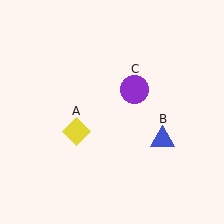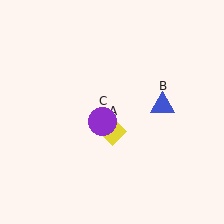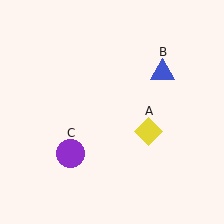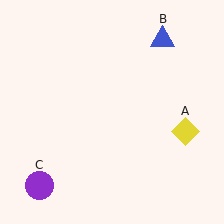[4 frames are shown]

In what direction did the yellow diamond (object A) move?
The yellow diamond (object A) moved right.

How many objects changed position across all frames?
3 objects changed position: yellow diamond (object A), blue triangle (object B), purple circle (object C).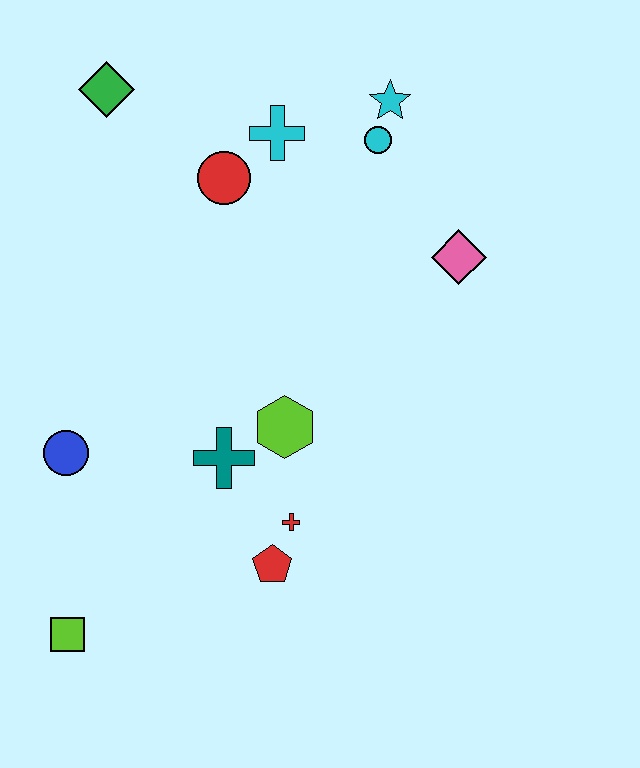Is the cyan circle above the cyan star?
No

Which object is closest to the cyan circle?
The cyan star is closest to the cyan circle.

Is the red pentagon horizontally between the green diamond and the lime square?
No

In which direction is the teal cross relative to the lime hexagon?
The teal cross is to the left of the lime hexagon.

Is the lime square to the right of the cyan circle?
No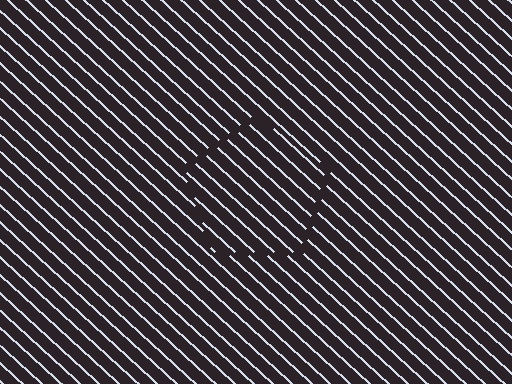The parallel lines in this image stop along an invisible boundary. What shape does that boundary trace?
An illusory pentagon. The interior of the shape contains the same grating, shifted by half a period — the contour is defined by the phase discontinuity where line-ends from the inner and outer gratings abut.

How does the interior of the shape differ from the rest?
The interior of the shape contains the same grating, shifted by half a period — the contour is defined by the phase discontinuity where line-ends from the inner and outer gratings abut.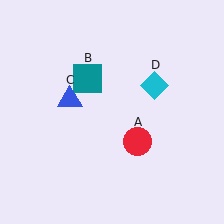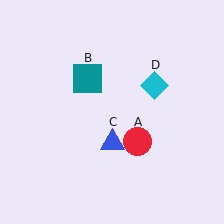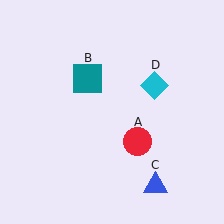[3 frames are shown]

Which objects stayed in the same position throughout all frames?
Red circle (object A) and teal square (object B) and cyan diamond (object D) remained stationary.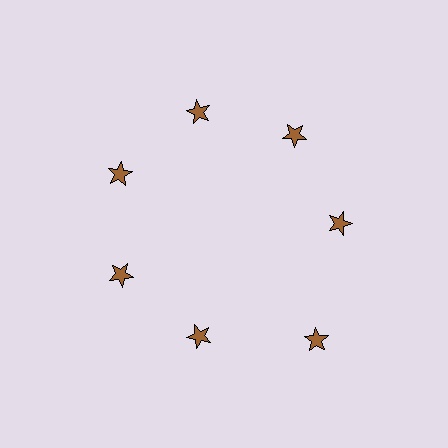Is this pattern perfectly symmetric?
No. The 7 brown stars are arranged in a ring, but one element near the 5 o'clock position is pushed outward from the center, breaking the 7-fold rotational symmetry.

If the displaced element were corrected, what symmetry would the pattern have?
It would have 7-fold rotational symmetry — the pattern would map onto itself every 51 degrees.